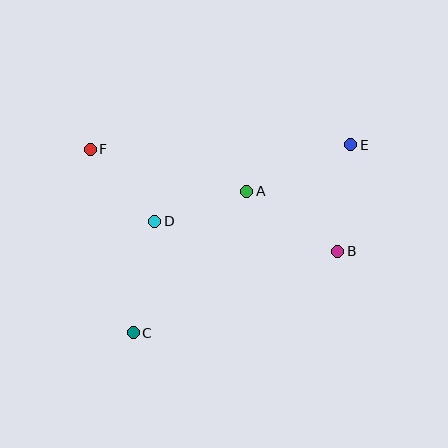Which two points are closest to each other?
Points A and D are closest to each other.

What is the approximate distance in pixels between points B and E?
The distance between B and E is approximately 108 pixels.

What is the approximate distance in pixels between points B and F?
The distance between B and F is approximately 268 pixels.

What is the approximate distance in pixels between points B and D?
The distance between B and D is approximately 185 pixels.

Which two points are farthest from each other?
Points C and E are farthest from each other.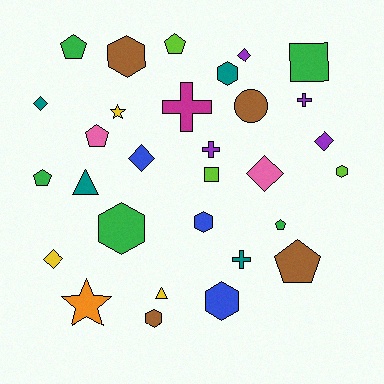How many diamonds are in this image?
There are 6 diamonds.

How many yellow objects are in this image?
There are 3 yellow objects.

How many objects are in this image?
There are 30 objects.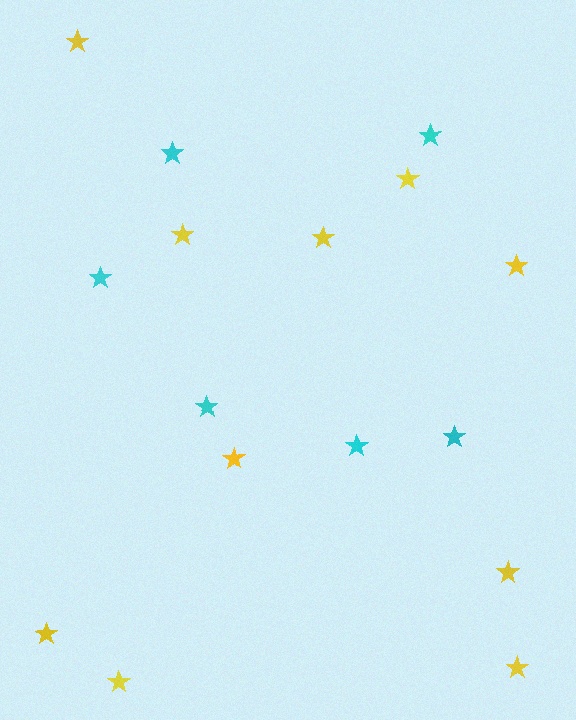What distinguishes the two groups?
There are 2 groups: one group of cyan stars (6) and one group of yellow stars (10).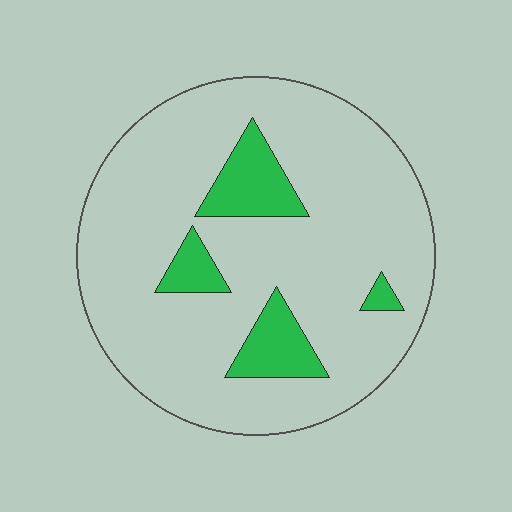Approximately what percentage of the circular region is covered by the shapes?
Approximately 15%.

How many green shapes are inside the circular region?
4.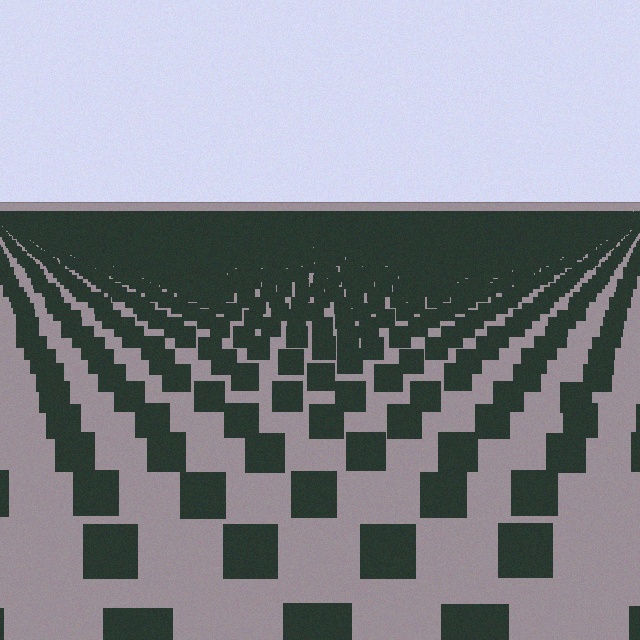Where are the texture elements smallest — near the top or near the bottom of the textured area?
Near the top.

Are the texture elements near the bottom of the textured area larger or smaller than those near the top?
Larger. Near the bottom, elements are closer to the viewer and appear at a bigger on-screen size.